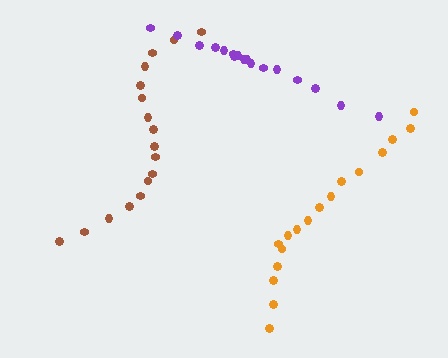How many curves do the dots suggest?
There are 3 distinct paths.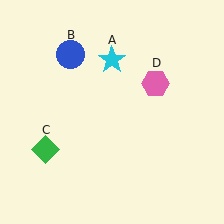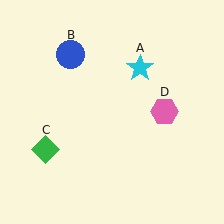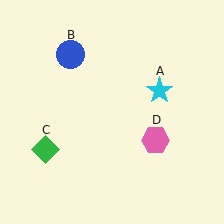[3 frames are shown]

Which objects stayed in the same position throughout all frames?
Blue circle (object B) and green diamond (object C) remained stationary.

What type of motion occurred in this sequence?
The cyan star (object A), pink hexagon (object D) rotated clockwise around the center of the scene.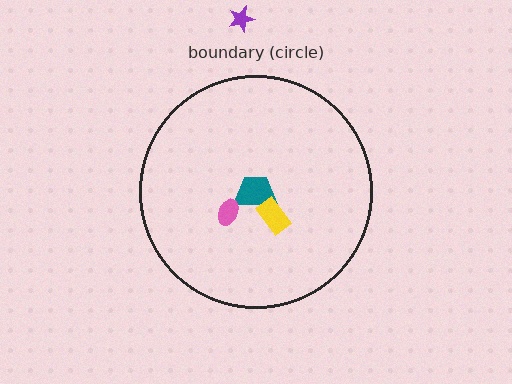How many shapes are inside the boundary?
3 inside, 1 outside.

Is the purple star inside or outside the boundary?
Outside.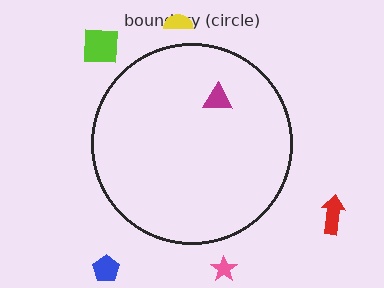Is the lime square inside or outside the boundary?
Outside.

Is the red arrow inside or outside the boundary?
Outside.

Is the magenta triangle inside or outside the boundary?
Inside.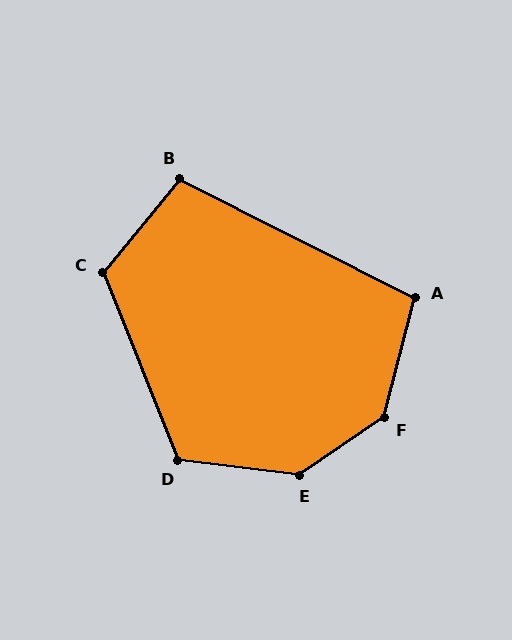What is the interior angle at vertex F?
Approximately 139 degrees (obtuse).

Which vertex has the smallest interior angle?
A, at approximately 102 degrees.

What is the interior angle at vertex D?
Approximately 119 degrees (obtuse).